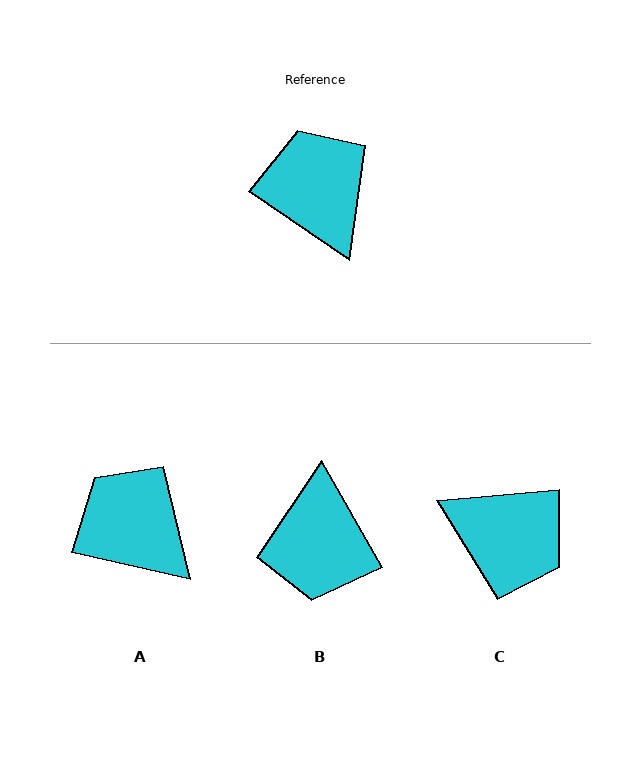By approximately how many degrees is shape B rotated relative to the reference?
Approximately 154 degrees counter-clockwise.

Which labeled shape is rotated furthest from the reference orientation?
B, about 154 degrees away.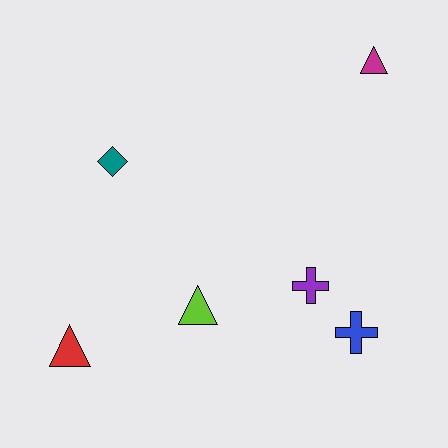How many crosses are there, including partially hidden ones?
There are 2 crosses.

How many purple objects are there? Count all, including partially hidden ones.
There is 1 purple object.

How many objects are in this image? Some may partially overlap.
There are 6 objects.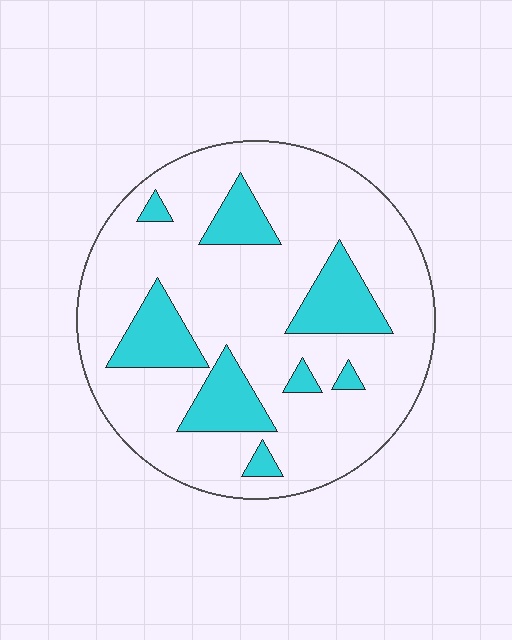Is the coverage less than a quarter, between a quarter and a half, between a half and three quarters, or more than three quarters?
Less than a quarter.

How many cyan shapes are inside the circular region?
8.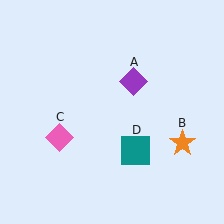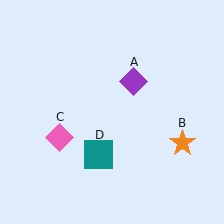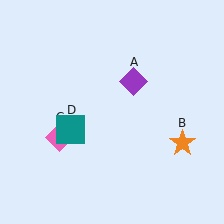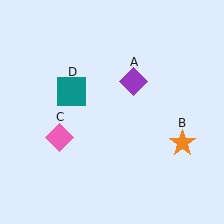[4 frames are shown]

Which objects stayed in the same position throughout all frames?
Purple diamond (object A) and orange star (object B) and pink diamond (object C) remained stationary.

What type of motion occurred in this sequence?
The teal square (object D) rotated clockwise around the center of the scene.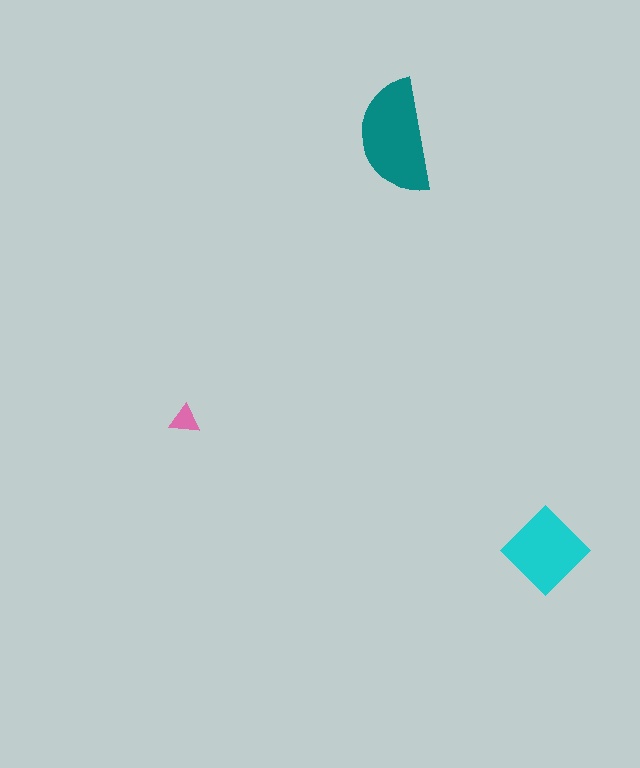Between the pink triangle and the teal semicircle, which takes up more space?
The teal semicircle.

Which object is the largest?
The teal semicircle.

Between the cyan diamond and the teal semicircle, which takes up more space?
The teal semicircle.